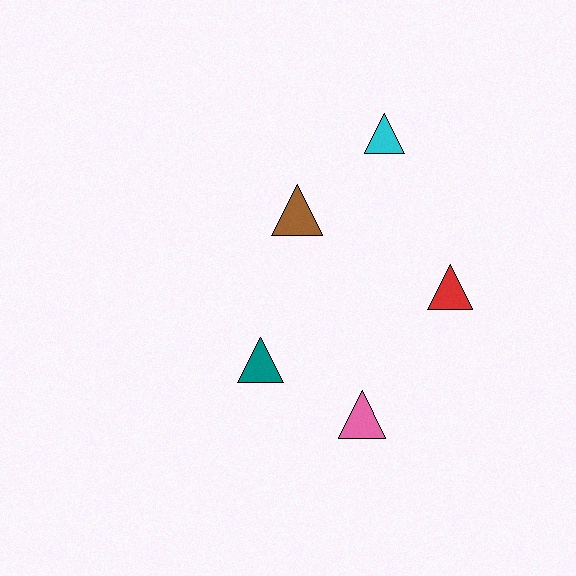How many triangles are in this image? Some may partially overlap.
There are 5 triangles.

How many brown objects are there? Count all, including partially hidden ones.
There is 1 brown object.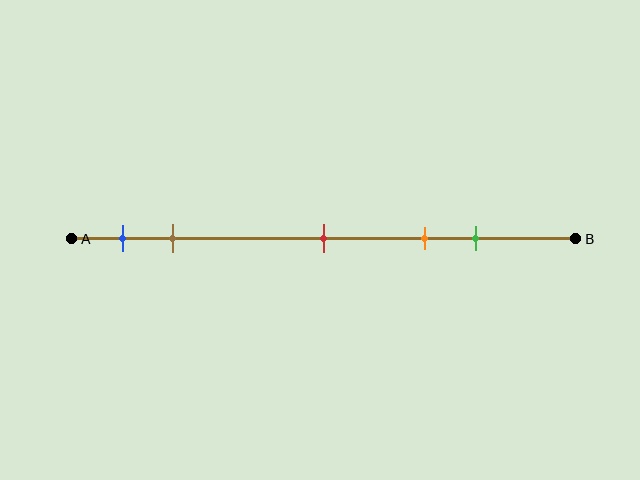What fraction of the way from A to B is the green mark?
The green mark is approximately 80% (0.8) of the way from A to B.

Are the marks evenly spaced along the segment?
No, the marks are not evenly spaced.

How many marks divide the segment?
There are 5 marks dividing the segment.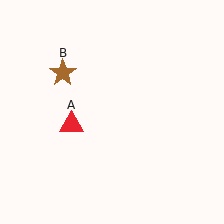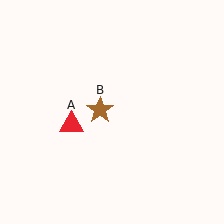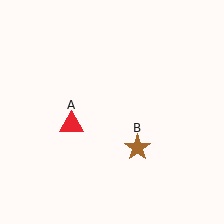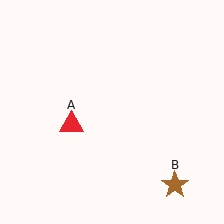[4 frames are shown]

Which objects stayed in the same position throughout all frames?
Red triangle (object A) remained stationary.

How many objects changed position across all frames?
1 object changed position: brown star (object B).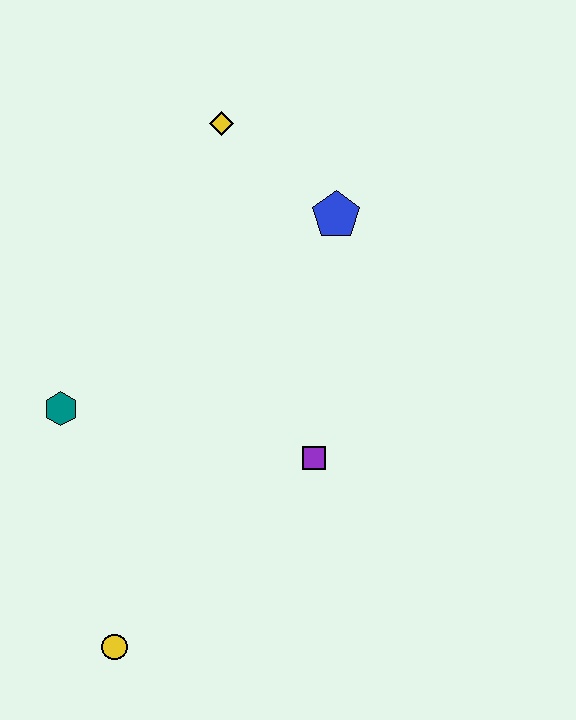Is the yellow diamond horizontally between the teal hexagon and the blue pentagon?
Yes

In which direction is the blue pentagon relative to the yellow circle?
The blue pentagon is above the yellow circle.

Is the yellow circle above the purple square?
No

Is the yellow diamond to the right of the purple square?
No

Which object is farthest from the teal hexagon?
The blue pentagon is farthest from the teal hexagon.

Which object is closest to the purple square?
The blue pentagon is closest to the purple square.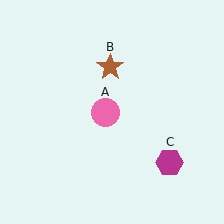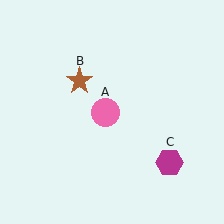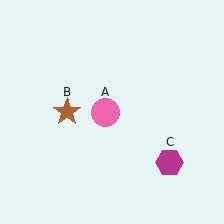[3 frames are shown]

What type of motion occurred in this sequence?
The brown star (object B) rotated counterclockwise around the center of the scene.